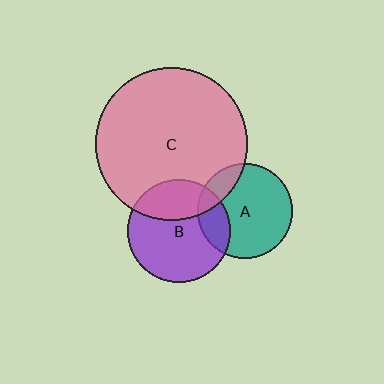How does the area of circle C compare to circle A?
Approximately 2.6 times.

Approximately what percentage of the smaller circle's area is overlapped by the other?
Approximately 30%.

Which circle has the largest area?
Circle C (pink).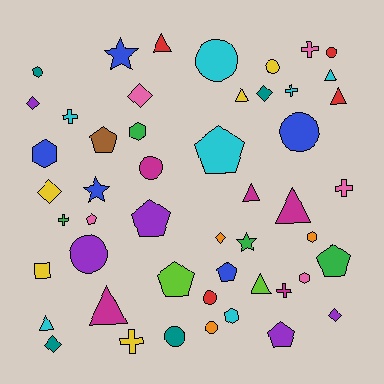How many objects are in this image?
There are 50 objects.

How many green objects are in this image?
There are 4 green objects.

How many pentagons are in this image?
There are 8 pentagons.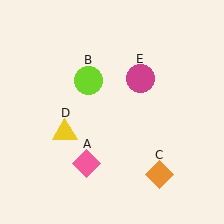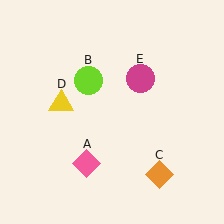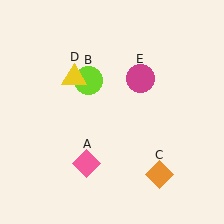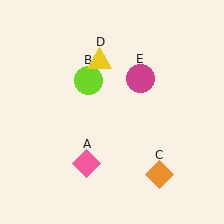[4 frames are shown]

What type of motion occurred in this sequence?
The yellow triangle (object D) rotated clockwise around the center of the scene.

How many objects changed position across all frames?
1 object changed position: yellow triangle (object D).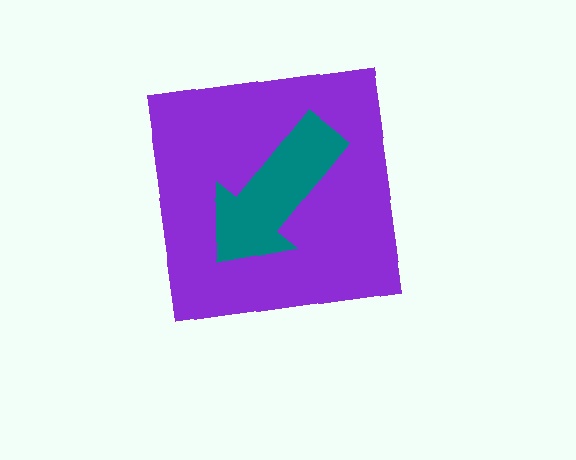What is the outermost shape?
The purple square.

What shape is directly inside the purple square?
The teal arrow.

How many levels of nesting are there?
2.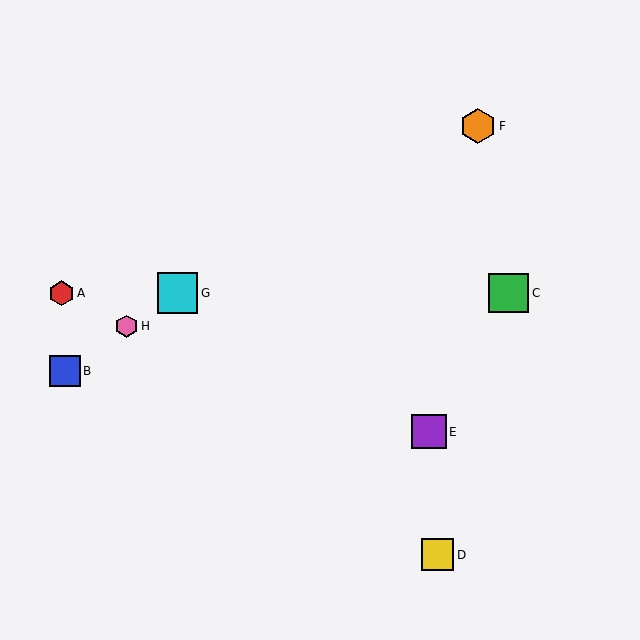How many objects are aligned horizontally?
3 objects (A, C, G) are aligned horizontally.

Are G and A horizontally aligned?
Yes, both are at y≈293.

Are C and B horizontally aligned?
No, C is at y≈293 and B is at y≈371.